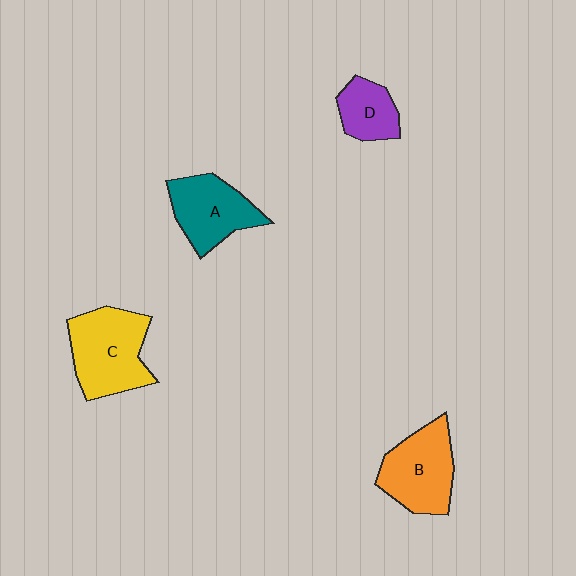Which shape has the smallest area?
Shape D (purple).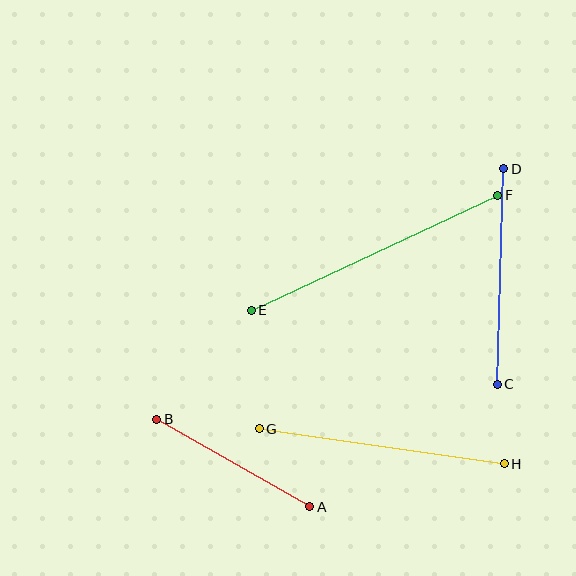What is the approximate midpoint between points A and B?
The midpoint is at approximately (233, 463) pixels.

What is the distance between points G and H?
The distance is approximately 248 pixels.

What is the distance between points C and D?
The distance is approximately 216 pixels.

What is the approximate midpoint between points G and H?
The midpoint is at approximately (382, 446) pixels.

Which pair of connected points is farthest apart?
Points E and F are farthest apart.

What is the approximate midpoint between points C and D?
The midpoint is at approximately (500, 277) pixels.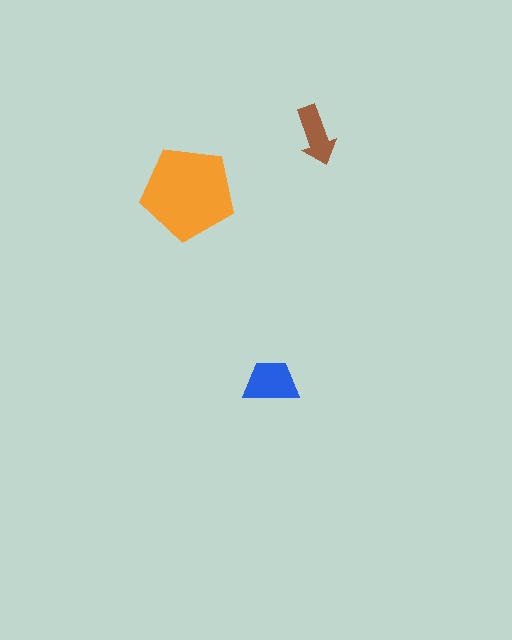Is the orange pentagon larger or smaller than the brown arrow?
Larger.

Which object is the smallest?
The brown arrow.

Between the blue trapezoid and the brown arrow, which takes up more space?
The blue trapezoid.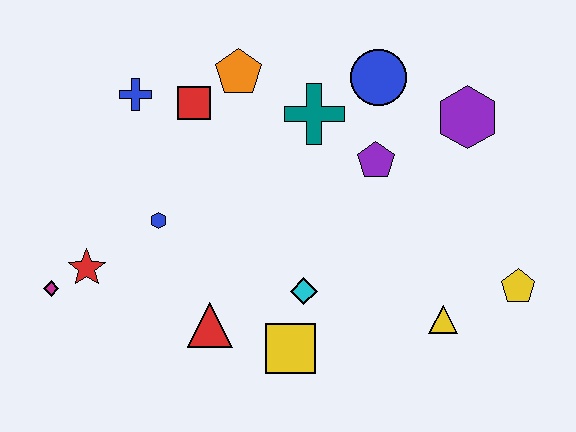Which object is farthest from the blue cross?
The yellow pentagon is farthest from the blue cross.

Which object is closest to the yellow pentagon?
The yellow triangle is closest to the yellow pentagon.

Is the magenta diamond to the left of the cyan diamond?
Yes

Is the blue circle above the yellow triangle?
Yes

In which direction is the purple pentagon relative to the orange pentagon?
The purple pentagon is to the right of the orange pentagon.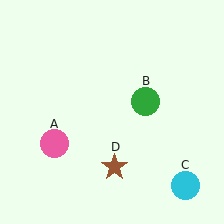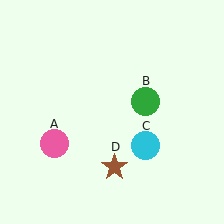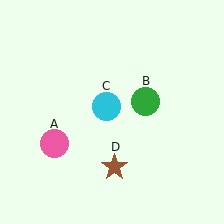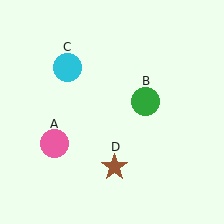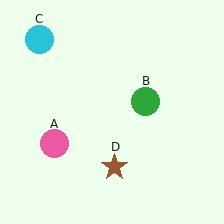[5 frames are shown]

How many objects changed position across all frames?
1 object changed position: cyan circle (object C).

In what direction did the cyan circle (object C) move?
The cyan circle (object C) moved up and to the left.